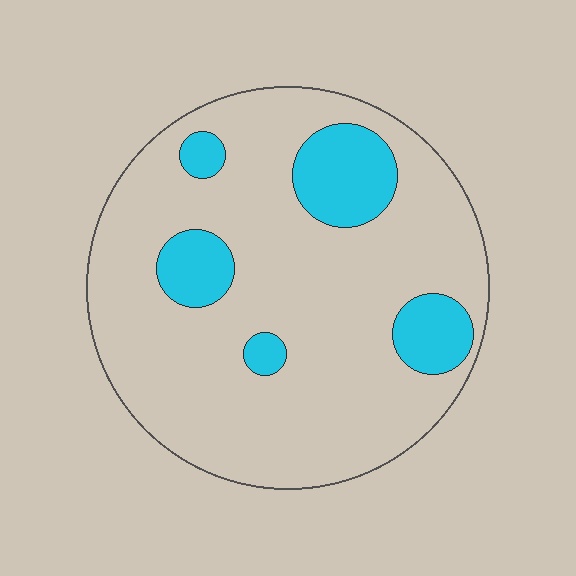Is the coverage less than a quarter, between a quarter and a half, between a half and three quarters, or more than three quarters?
Less than a quarter.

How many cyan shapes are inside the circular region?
5.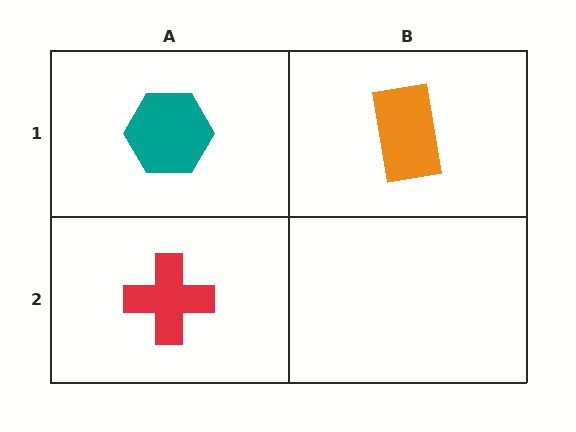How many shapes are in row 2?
1 shape.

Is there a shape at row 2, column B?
No, that cell is empty.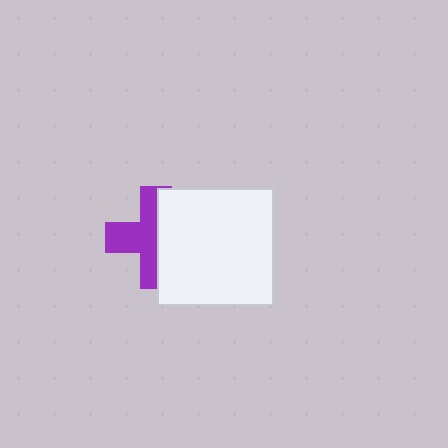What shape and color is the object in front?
The object in front is a white square.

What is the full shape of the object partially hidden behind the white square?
The partially hidden object is a purple cross.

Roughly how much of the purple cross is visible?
About half of it is visible (roughly 54%).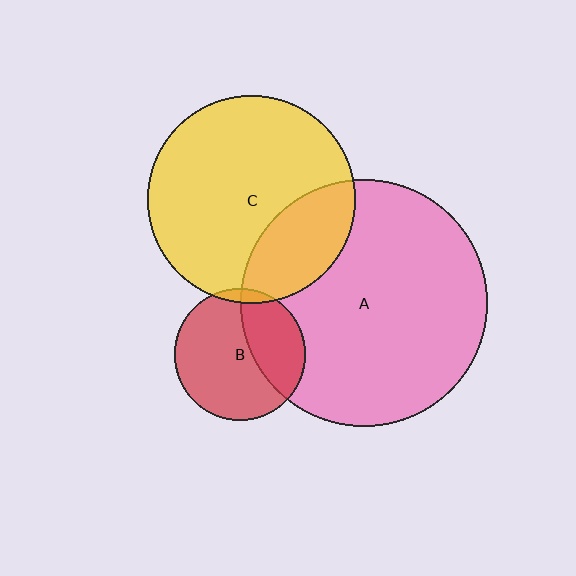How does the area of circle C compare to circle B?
Approximately 2.5 times.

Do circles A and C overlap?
Yes.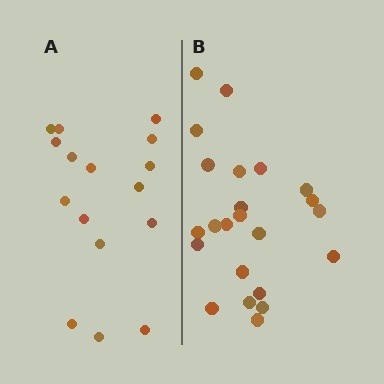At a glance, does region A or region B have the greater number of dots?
Region B (the right region) has more dots.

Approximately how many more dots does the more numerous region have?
Region B has roughly 8 or so more dots than region A.